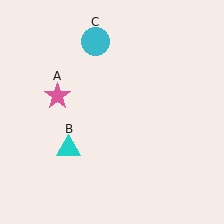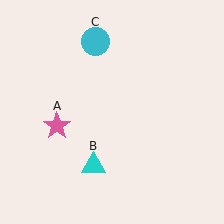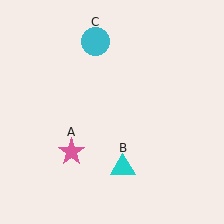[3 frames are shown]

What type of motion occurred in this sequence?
The pink star (object A), cyan triangle (object B) rotated counterclockwise around the center of the scene.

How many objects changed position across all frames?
2 objects changed position: pink star (object A), cyan triangle (object B).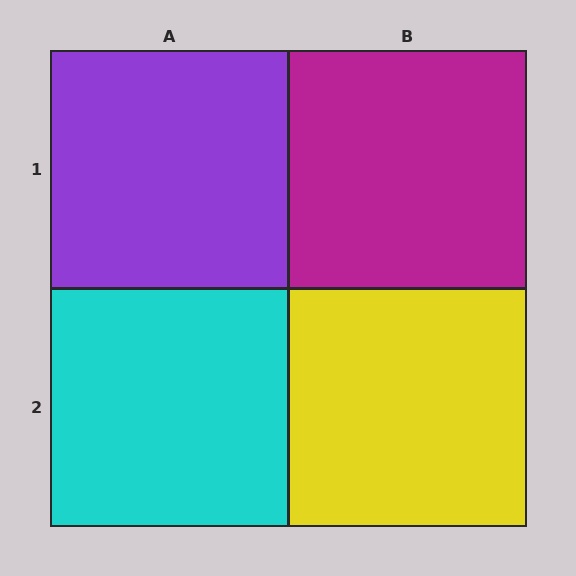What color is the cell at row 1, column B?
Magenta.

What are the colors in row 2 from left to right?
Cyan, yellow.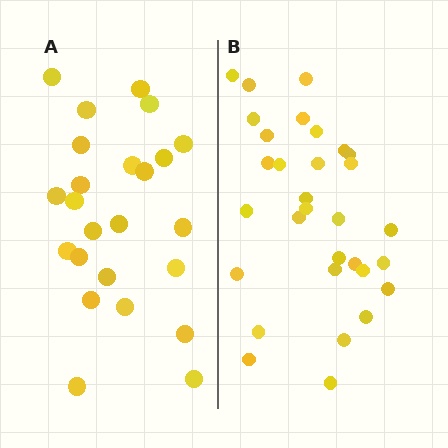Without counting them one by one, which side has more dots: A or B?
Region B (the right region) has more dots.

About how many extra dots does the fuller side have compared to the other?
Region B has roughly 8 or so more dots than region A.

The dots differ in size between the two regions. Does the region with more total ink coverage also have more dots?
No. Region A has more total ink coverage because its dots are larger, but region B actually contains more individual dots. Total area can be misleading — the number of items is what matters here.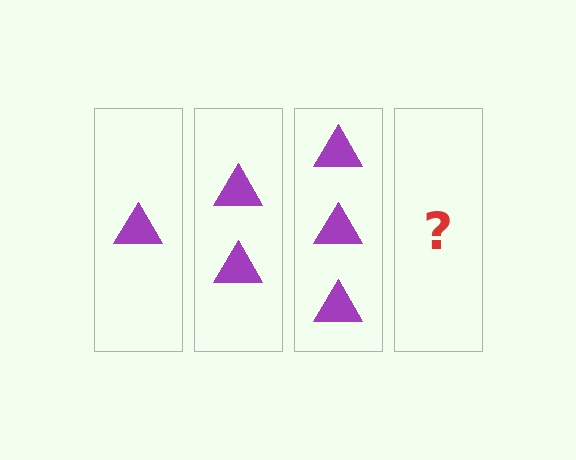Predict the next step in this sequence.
The next step is 4 triangles.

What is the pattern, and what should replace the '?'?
The pattern is that each step adds one more triangle. The '?' should be 4 triangles.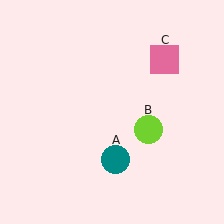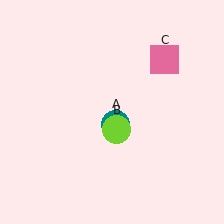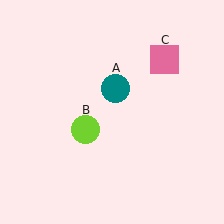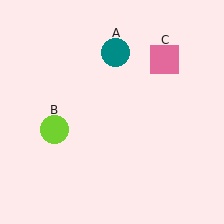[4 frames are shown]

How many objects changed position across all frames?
2 objects changed position: teal circle (object A), lime circle (object B).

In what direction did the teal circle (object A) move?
The teal circle (object A) moved up.